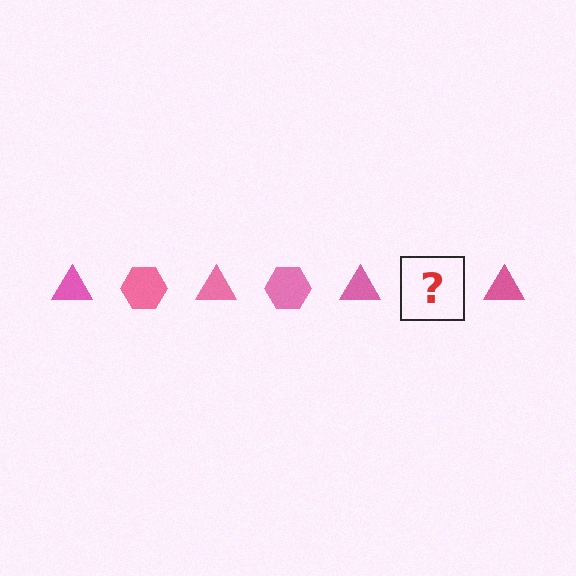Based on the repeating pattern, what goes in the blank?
The blank should be a pink hexagon.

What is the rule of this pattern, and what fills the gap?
The rule is that the pattern cycles through triangle, hexagon shapes in pink. The gap should be filled with a pink hexagon.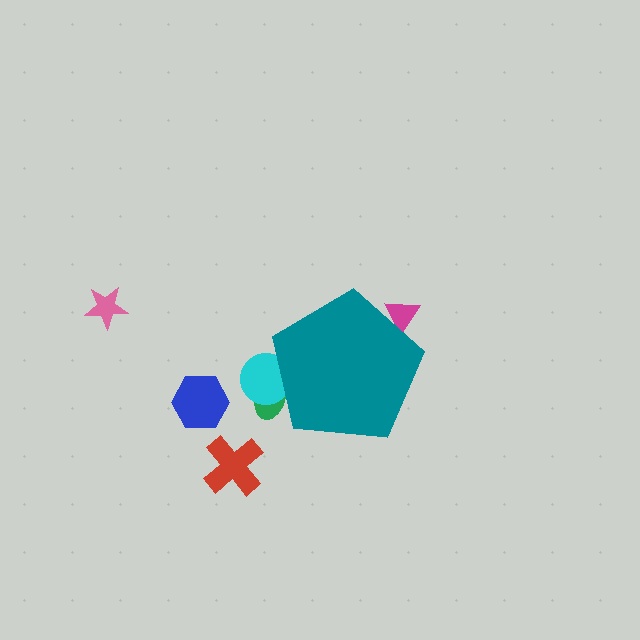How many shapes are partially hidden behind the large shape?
3 shapes are partially hidden.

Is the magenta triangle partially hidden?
Yes, the magenta triangle is partially hidden behind the teal pentagon.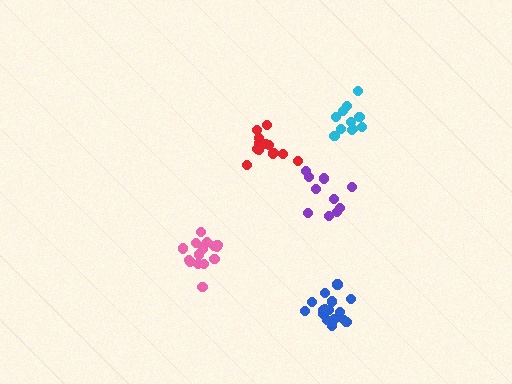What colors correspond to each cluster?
The clusters are colored: purple, blue, pink, cyan, red.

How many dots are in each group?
Group 1: 10 dots, Group 2: 16 dots, Group 3: 16 dots, Group 4: 12 dots, Group 5: 13 dots (67 total).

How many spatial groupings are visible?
There are 5 spatial groupings.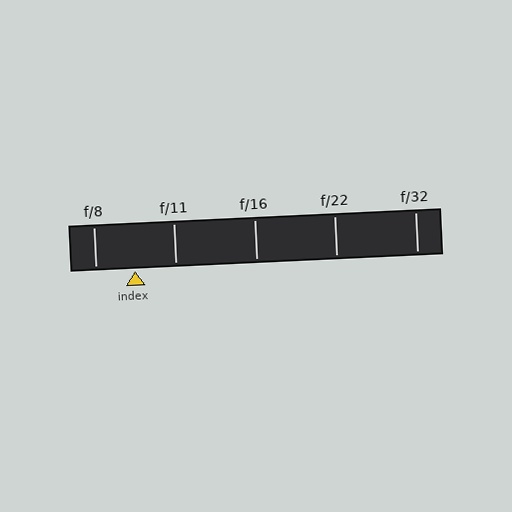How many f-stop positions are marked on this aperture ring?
There are 5 f-stop positions marked.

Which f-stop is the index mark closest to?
The index mark is closest to f/8.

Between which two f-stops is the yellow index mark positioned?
The index mark is between f/8 and f/11.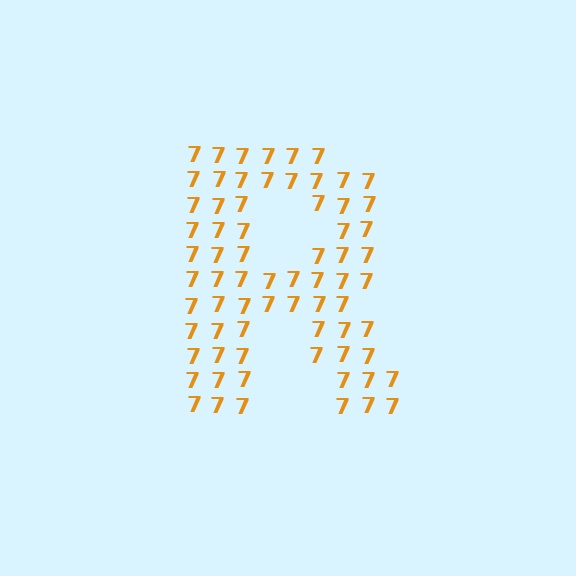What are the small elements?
The small elements are digit 7's.